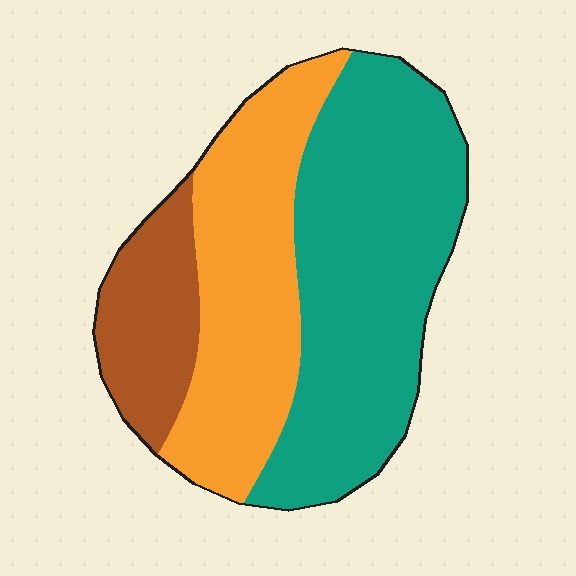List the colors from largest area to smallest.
From largest to smallest: teal, orange, brown.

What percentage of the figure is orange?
Orange covers around 35% of the figure.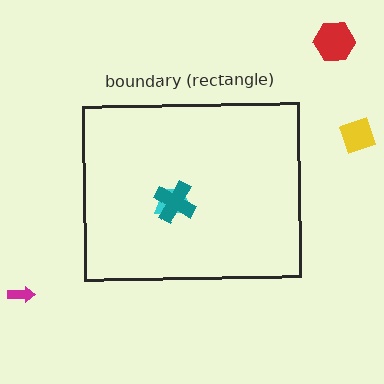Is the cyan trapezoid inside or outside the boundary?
Inside.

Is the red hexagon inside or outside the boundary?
Outside.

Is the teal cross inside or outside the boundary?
Inside.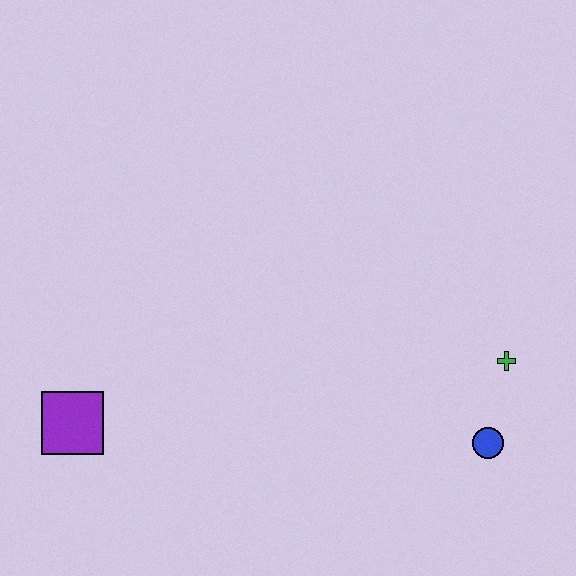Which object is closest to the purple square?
The blue circle is closest to the purple square.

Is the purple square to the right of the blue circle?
No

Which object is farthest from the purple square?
The green cross is farthest from the purple square.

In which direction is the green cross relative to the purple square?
The green cross is to the right of the purple square.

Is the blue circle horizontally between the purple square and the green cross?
Yes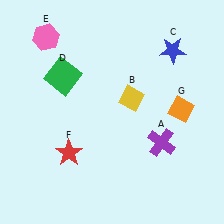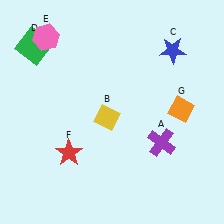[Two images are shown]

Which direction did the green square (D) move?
The green square (D) moved up.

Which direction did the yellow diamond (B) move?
The yellow diamond (B) moved left.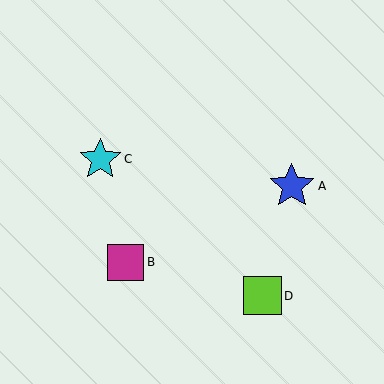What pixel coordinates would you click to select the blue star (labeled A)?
Click at (292, 186) to select the blue star A.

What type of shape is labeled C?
Shape C is a cyan star.